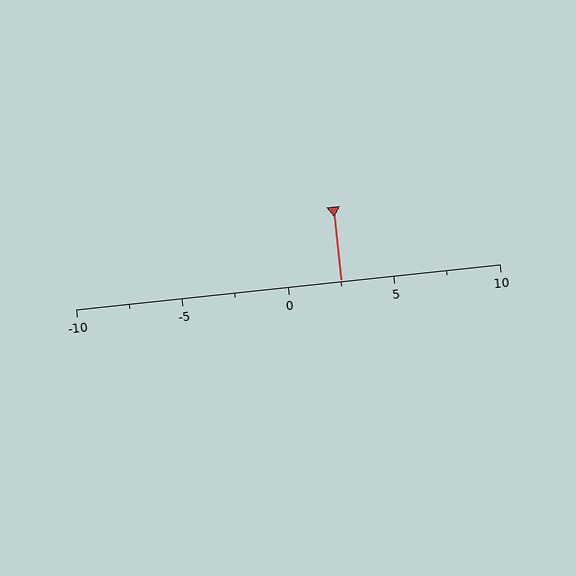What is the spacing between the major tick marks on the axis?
The major ticks are spaced 5 apart.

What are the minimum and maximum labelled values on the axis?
The axis runs from -10 to 10.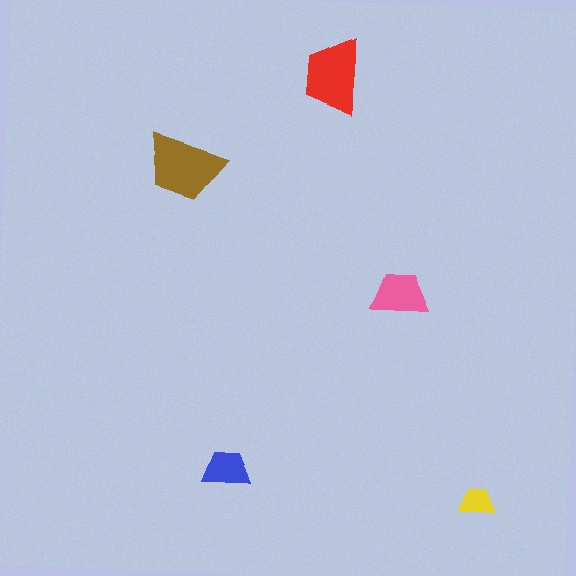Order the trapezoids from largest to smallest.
the brown one, the red one, the pink one, the blue one, the yellow one.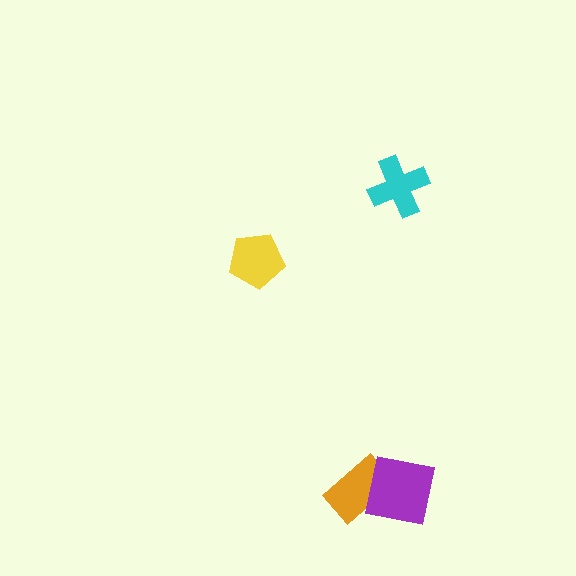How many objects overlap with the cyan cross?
0 objects overlap with the cyan cross.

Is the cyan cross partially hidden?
No, no other shape covers it.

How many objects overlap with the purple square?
1 object overlaps with the purple square.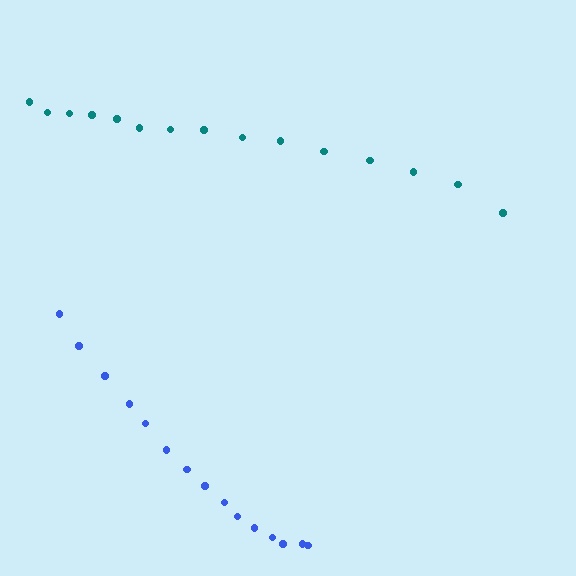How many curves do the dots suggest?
There are 2 distinct paths.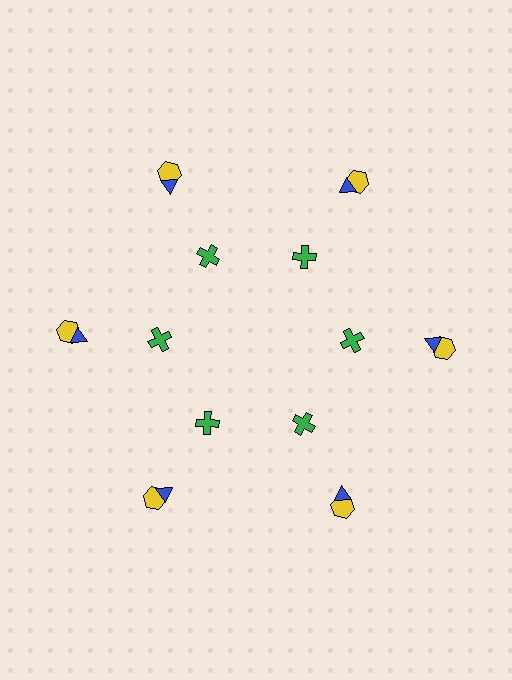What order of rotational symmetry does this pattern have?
This pattern has 6-fold rotational symmetry.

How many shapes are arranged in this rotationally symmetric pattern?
There are 18 shapes, arranged in 6 groups of 3.